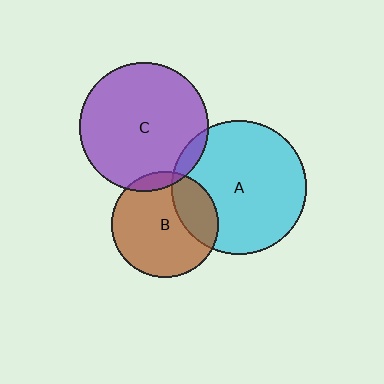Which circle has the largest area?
Circle A (cyan).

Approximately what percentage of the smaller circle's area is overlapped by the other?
Approximately 25%.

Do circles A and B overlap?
Yes.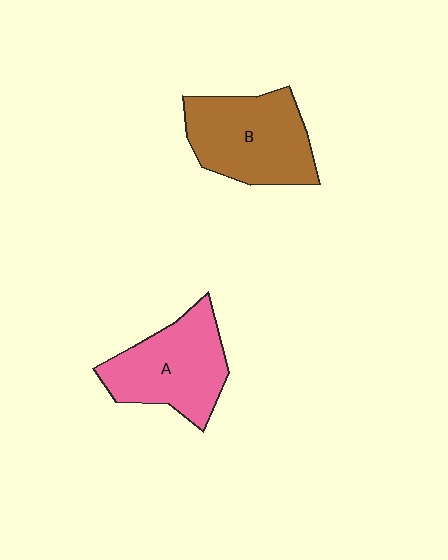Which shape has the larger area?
Shape B (brown).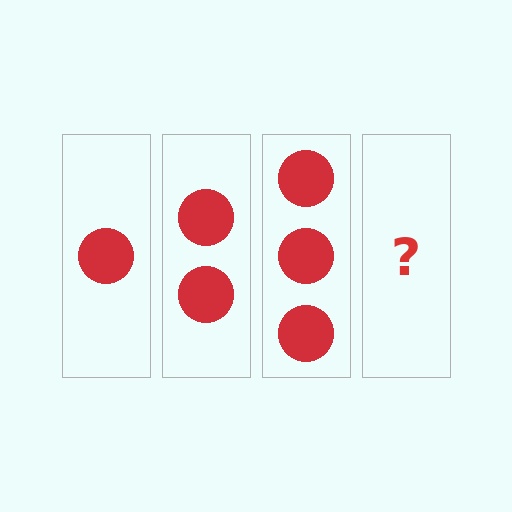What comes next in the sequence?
The next element should be 4 circles.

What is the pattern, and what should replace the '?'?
The pattern is that each step adds one more circle. The '?' should be 4 circles.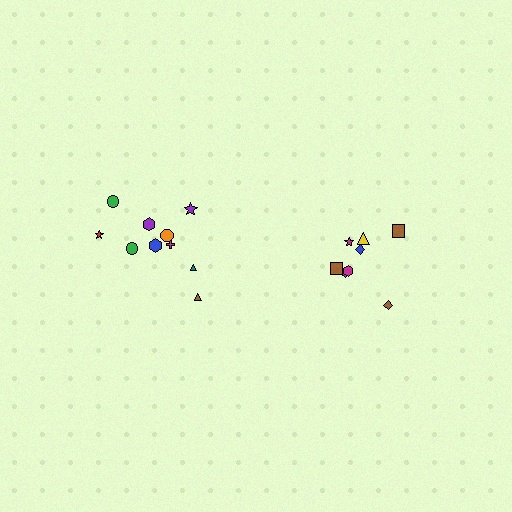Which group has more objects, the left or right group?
The left group.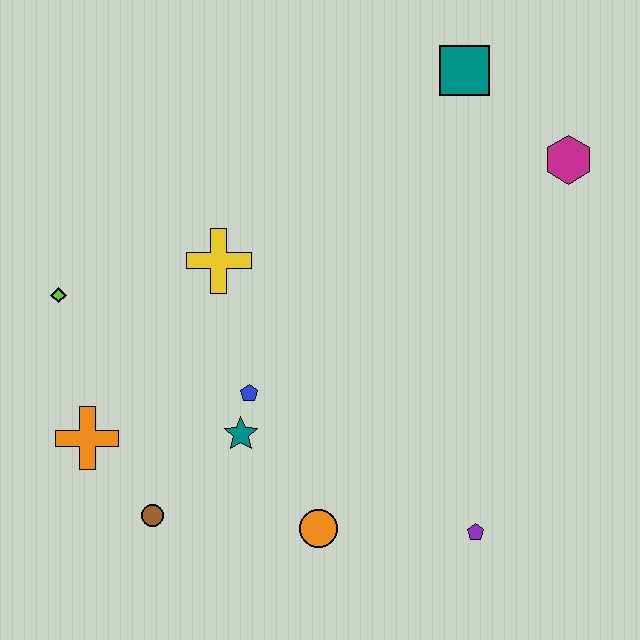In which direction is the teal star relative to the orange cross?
The teal star is to the right of the orange cross.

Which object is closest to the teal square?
The magenta hexagon is closest to the teal square.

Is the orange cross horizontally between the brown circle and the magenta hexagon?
No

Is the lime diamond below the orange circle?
No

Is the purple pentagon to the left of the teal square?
No